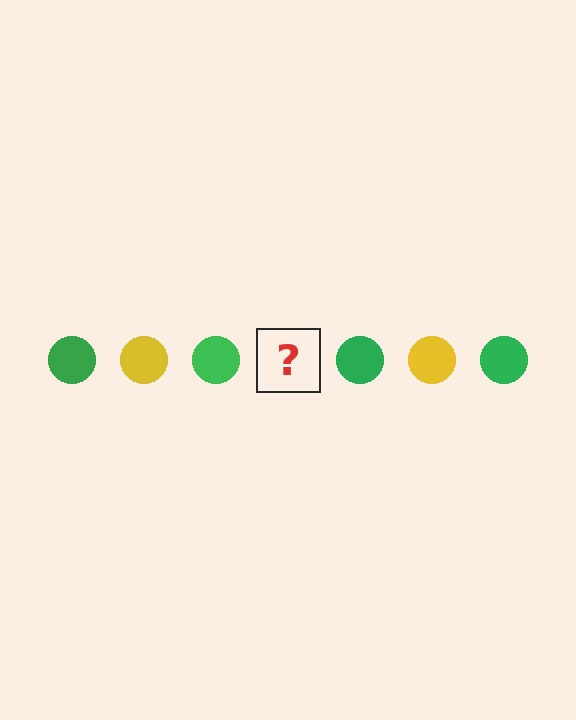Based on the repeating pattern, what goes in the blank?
The blank should be a yellow circle.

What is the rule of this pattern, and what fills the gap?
The rule is that the pattern cycles through green, yellow circles. The gap should be filled with a yellow circle.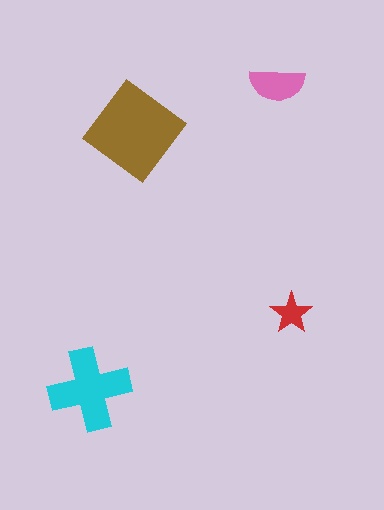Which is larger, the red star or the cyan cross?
The cyan cross.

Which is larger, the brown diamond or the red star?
The brown diamond.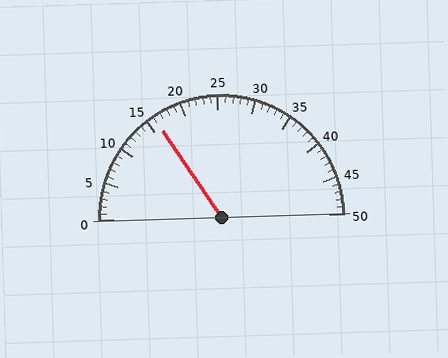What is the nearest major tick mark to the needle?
The nearest major tick mark is 15.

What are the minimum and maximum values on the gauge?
The gauge ranges from 0 to 50.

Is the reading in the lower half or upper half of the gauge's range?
The reading is in the lower half of the range (0 to 50).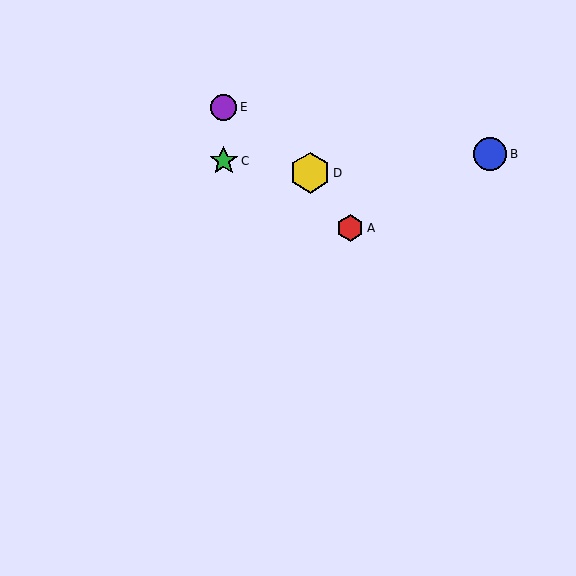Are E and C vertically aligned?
Yes, both are at x≈224.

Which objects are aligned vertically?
Objects C, E are aligned vertically.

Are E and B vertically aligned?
No, E is at x≈224 and B is at x≈490.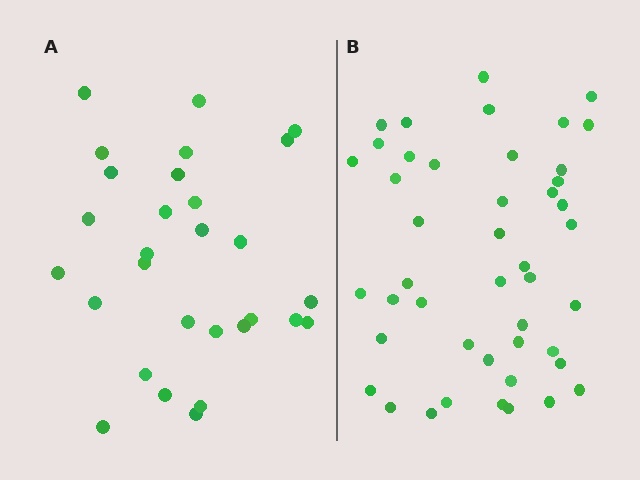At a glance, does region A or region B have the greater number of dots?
Region B (the right region) has more dots.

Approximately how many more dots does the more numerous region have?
Region B has approximately 15 more dots than region A.